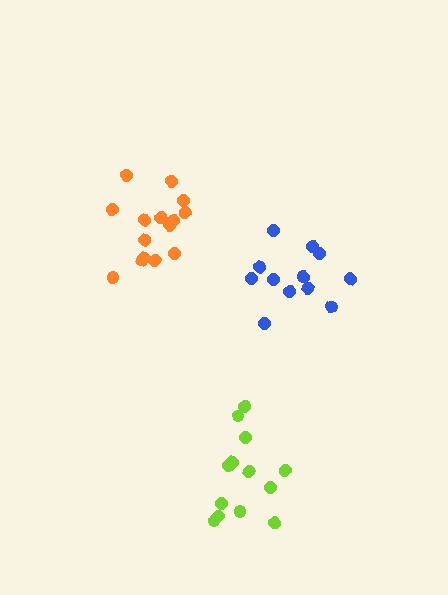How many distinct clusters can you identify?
There are 3 distinct clusters.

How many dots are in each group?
Group 1: 13 dots, Group 2: 13 dots, Group 3: 15 dots (41 total).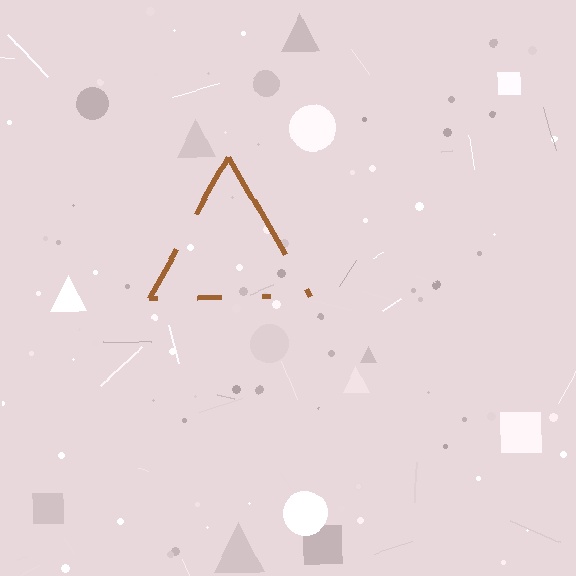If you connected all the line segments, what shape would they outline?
They would outline a triangle.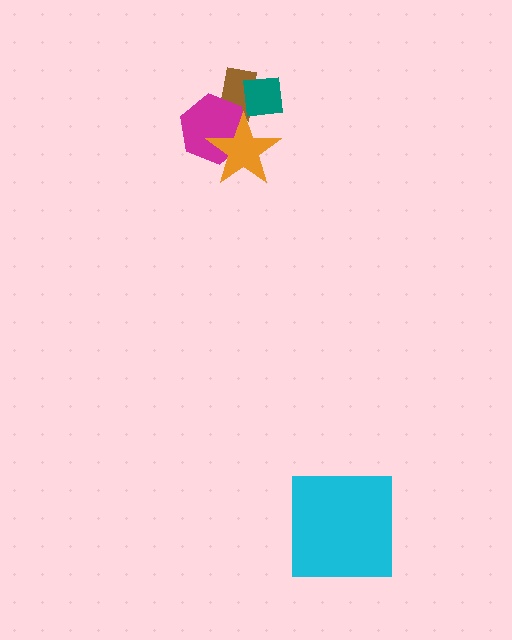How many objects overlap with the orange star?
3 objects overlap with the orange star.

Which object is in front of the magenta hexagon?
The orange star is in front of the magenta hexagon.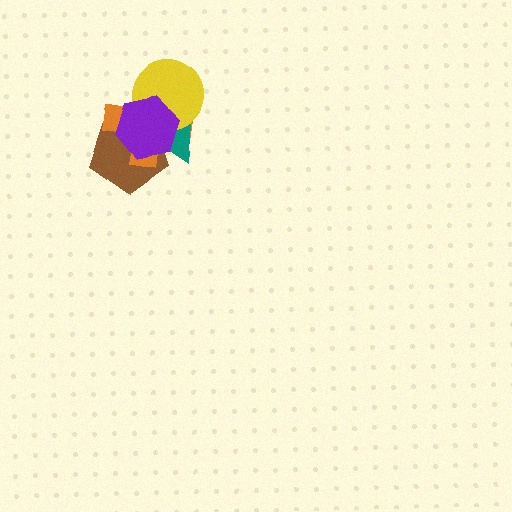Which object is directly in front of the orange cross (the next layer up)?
The teal triangle is directly in front of the orange cross.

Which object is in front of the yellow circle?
The purple hexagon is in front of the yellow circle.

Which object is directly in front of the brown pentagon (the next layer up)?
The orange cross is directly in front of the brown pentagon.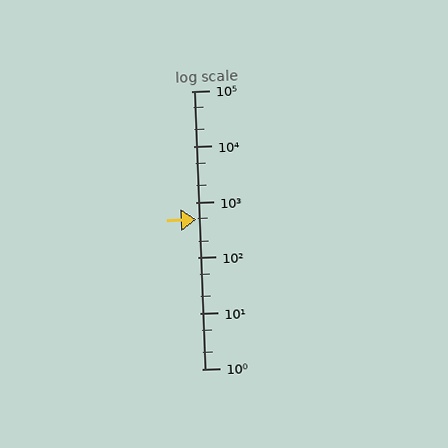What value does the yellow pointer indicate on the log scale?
The pointer indicates approximately 490.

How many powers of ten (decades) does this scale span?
The scale spans 5 decades, from 1 to 100000.